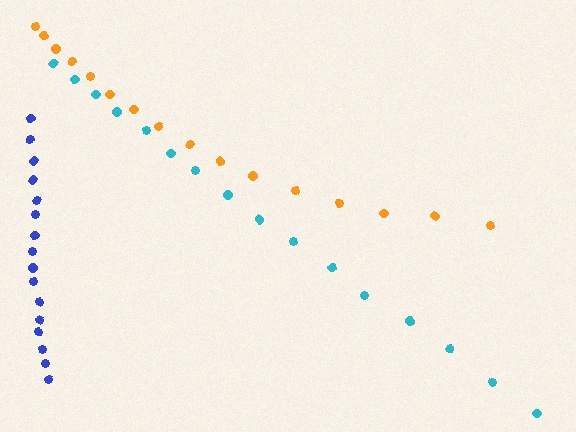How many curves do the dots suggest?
There are 3 distinct paths.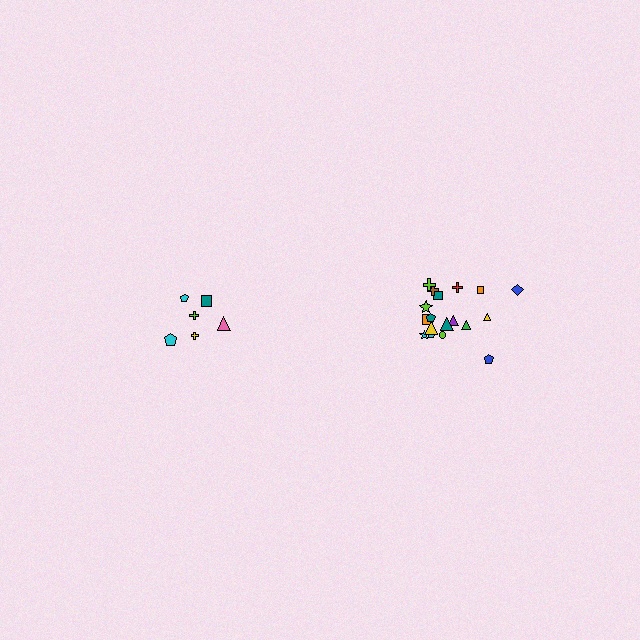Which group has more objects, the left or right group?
The right group.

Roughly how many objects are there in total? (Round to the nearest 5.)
Roughly 25 objects in total.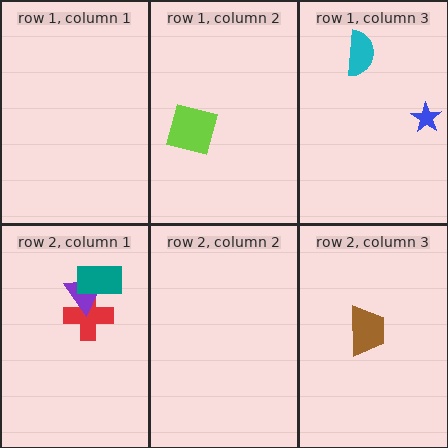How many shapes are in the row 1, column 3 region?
2.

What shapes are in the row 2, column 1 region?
The red cross, the purple triangle, the teal rectangle.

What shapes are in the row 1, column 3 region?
The cyan semicircle, the blue star.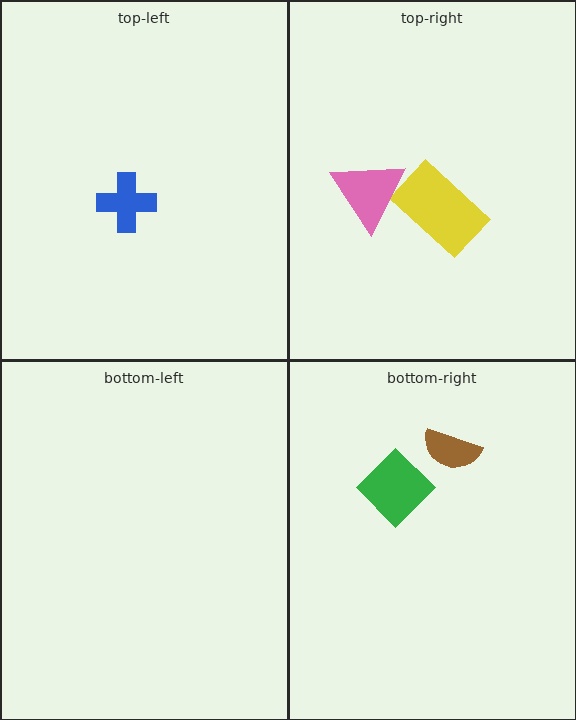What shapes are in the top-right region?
The yellow rectangle, the pink triangle.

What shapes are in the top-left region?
The blue cross.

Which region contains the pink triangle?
The top-right region.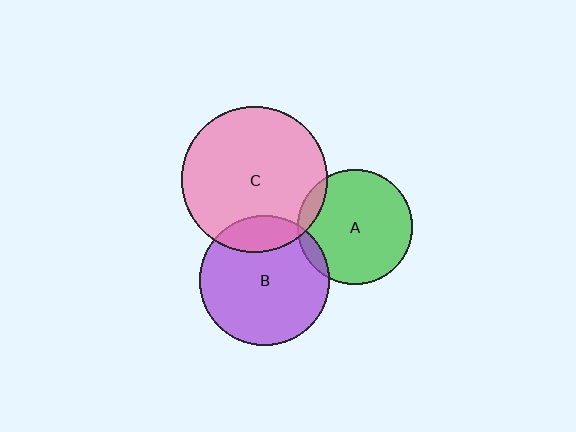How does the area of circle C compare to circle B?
Approximately 1.3 times.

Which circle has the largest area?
Circle C (pink).